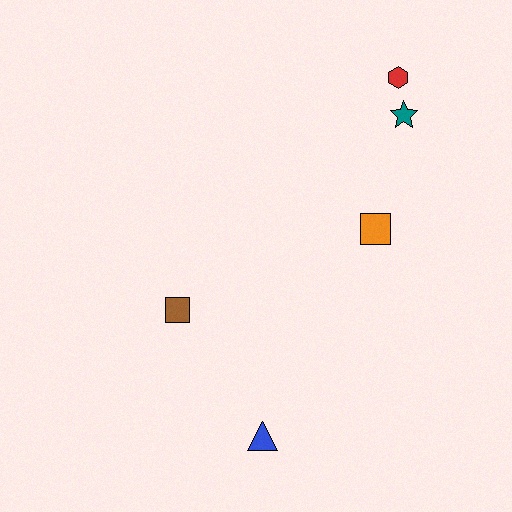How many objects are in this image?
There are 5 objects.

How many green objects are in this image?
There are no green objects.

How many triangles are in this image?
There is 1 triangle.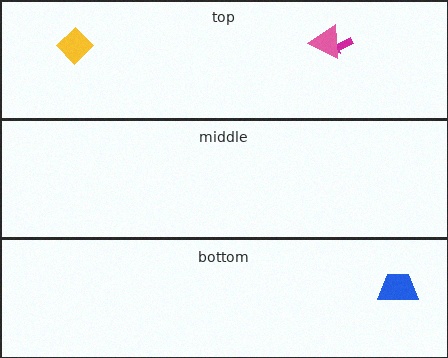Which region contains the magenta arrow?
The top region.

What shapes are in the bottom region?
The blue trapezoid.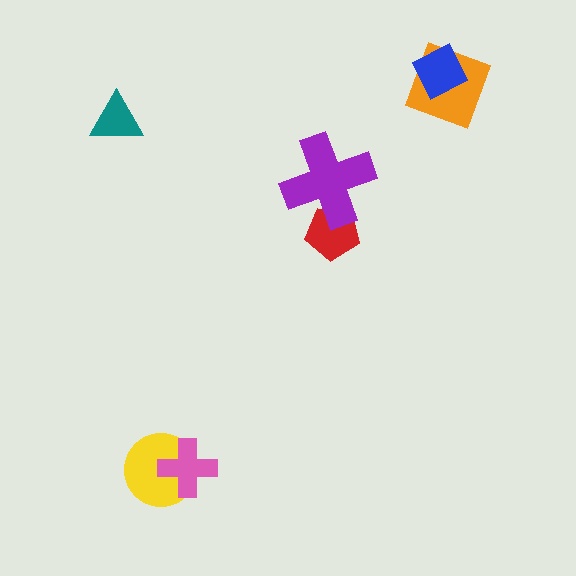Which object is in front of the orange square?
The blue diamond is in front of the orange square.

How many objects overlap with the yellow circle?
1 object overlaps with the yellow circle.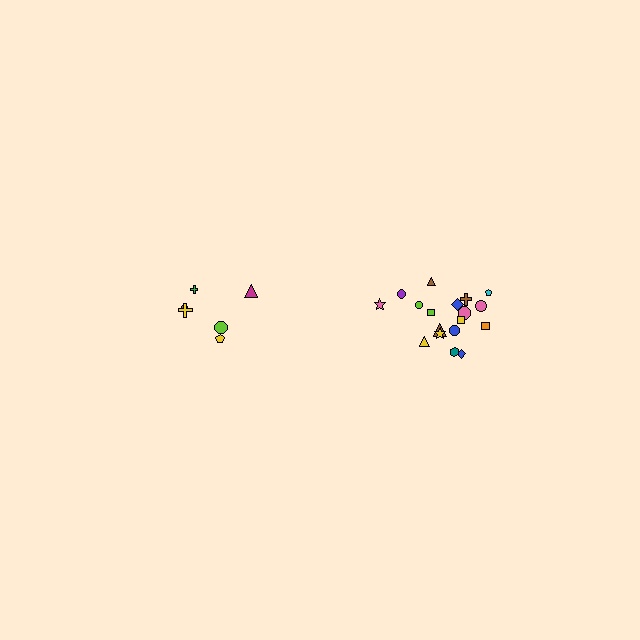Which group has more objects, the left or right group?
The right group.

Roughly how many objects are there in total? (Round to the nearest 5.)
Roughly 25 objects in total.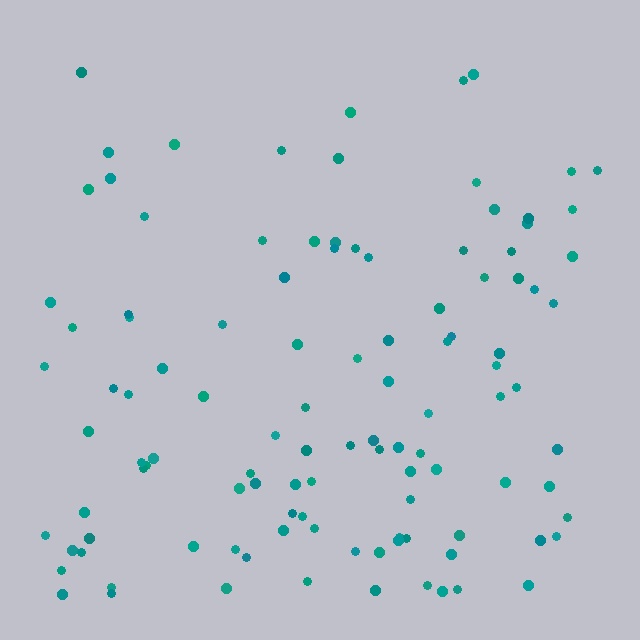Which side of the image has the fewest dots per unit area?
The top.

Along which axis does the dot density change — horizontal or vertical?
Vertical.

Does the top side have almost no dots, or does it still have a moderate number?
Still a moderate number, just noticeably fewer than the bottom.